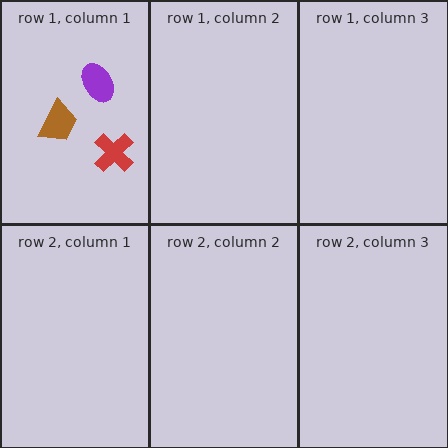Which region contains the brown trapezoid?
The row 1, column 1 region.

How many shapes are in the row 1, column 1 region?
3.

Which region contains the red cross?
The row 1, column 1 region.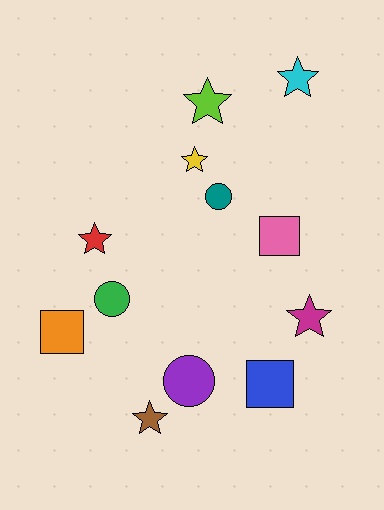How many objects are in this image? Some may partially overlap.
There are 12 objects.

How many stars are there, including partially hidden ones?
There are 6 stars.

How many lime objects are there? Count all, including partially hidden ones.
There is 1 lime object.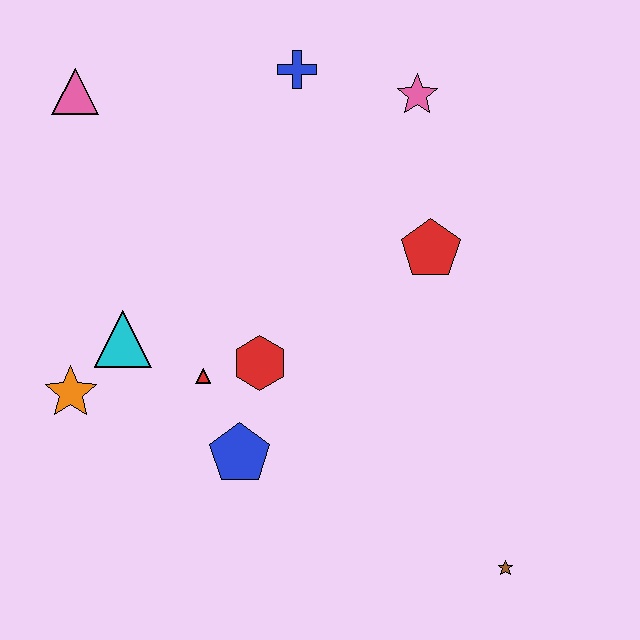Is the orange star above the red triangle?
No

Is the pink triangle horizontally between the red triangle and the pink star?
No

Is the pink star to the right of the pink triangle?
Yes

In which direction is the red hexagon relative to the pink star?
The red hexagon is below the pink star.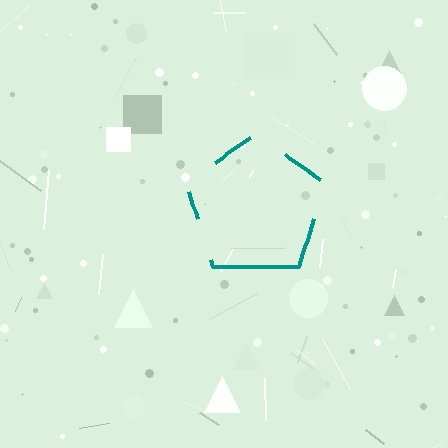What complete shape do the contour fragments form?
The contour fragments form a pentagon.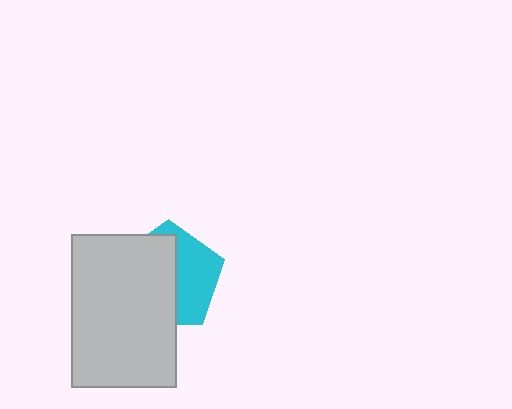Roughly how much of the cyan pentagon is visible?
A small part of it is visible (roughly 42%).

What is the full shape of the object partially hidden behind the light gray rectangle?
The partially hidden object is a cyan pentagon.